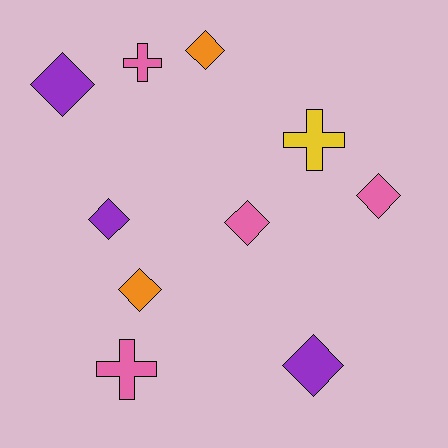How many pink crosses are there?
There are 2 pink crosses.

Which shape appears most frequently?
Diamond, with 7 objects.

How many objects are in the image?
There are 10 objects.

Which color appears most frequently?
Pink, with 4 objects.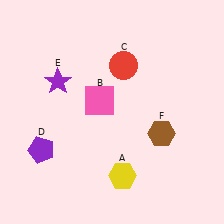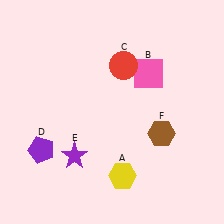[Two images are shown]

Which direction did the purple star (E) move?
The purple star (E) moved down.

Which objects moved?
The objects that moved are: the pink square (B), the purple star (E).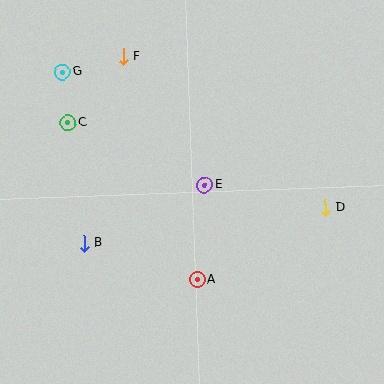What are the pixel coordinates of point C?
Point C is at (68, 123).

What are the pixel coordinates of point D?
Point D is at (325, 207).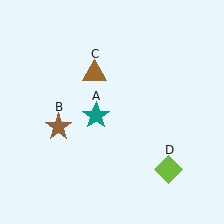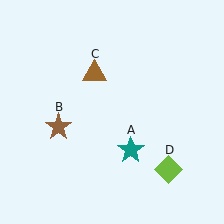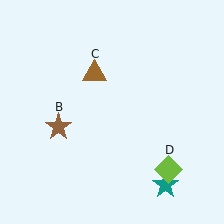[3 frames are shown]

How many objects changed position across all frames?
1 object changed position: teal star (object A).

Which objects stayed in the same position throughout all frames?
Brown star (object B) and brown triangle (object C) and lime diamond (object D) remained stationary.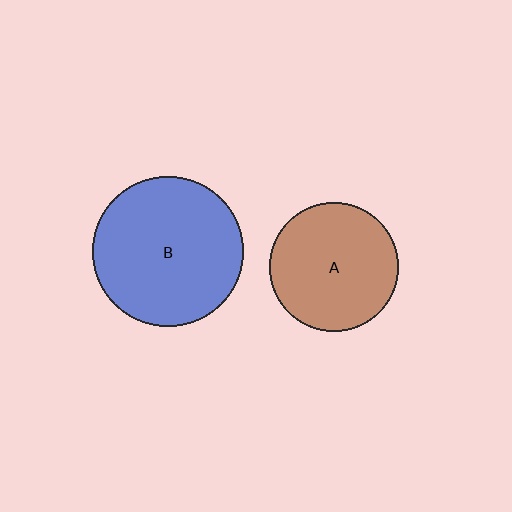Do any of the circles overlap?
No, none of the circles overlap.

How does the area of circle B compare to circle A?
Approximately 1.4 times.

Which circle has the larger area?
Circle B (blue).